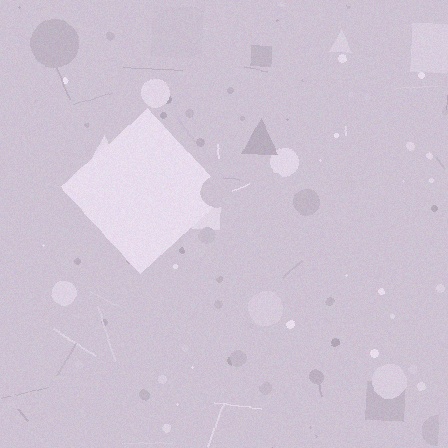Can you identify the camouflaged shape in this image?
The camouflaged shape is a diamond.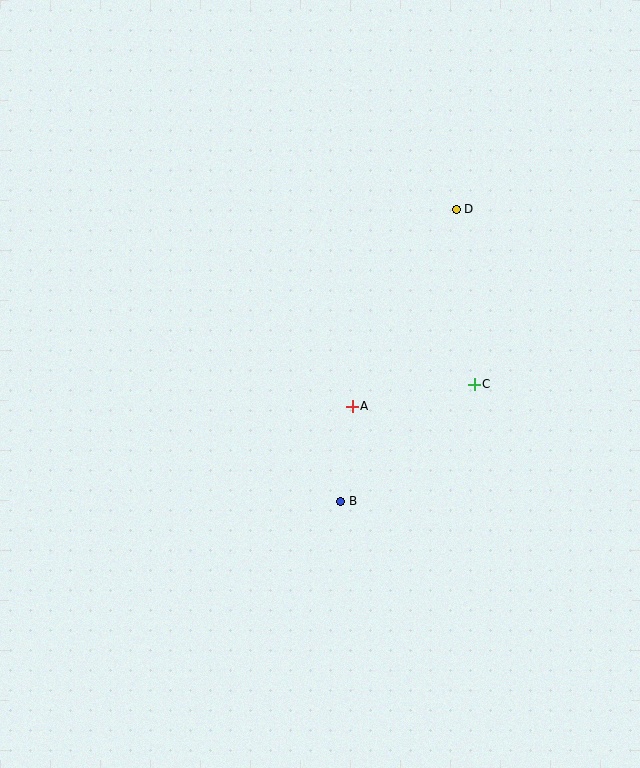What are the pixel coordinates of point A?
Point A is at (352, 406).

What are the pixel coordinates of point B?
Point B is at (341, 501).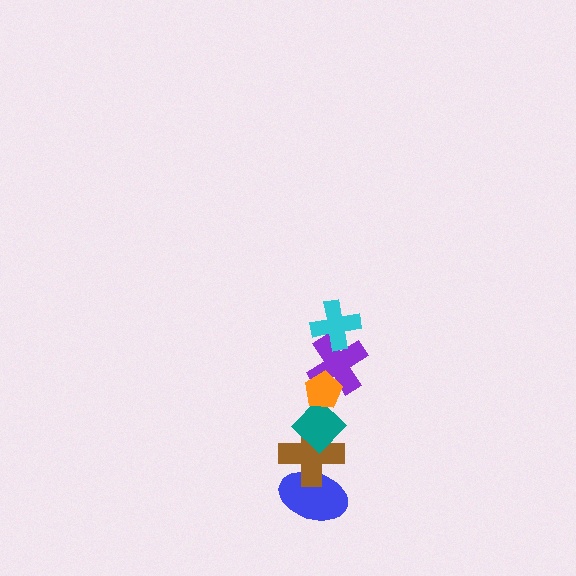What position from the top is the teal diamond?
The teal diamond is 4th from the top.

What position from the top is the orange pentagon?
The orange pentagon is 2nd from the top.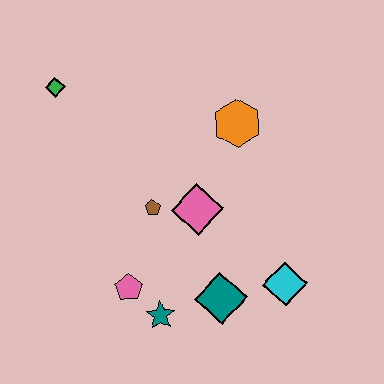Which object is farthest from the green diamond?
The cyan diamond is farthest from the green diamond.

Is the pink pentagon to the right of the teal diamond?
No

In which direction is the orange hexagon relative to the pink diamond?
The orange hexagon is above the pink diamond.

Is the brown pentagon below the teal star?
No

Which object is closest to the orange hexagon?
The pink diamond is closest to the orange hexagon.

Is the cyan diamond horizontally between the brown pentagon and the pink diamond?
No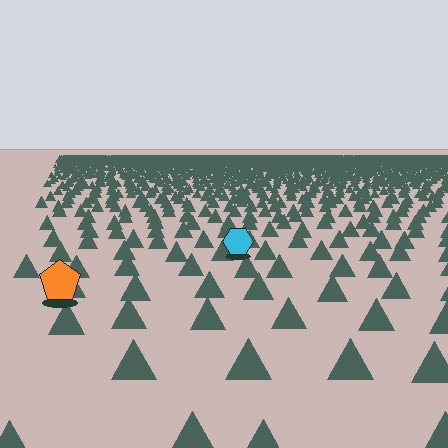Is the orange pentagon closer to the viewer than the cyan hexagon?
Yes. The orange pentagon is closer — you can tell from the texture gradient: the ground texture is coarser near it.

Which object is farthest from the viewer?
The cyan hexagon is farthest from the viewer. It appears smaller and the ground texture around it is denser.